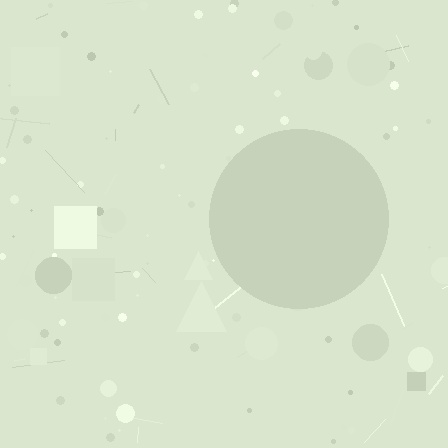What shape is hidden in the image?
A circle is hidden in the image.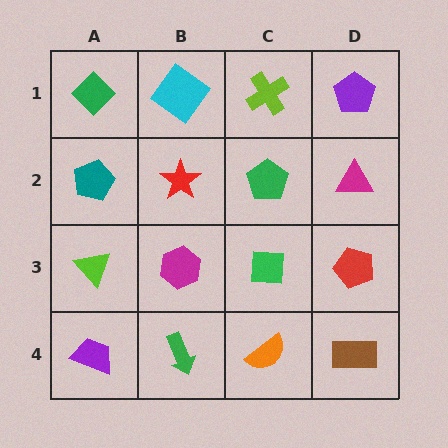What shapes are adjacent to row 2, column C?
A lime cross (row 1, column C), a green square (row 3, column C), a red star (row 2, column B), a magenta triangle (row 2, column D).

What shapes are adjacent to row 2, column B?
A cyan diamond (row 1, column B), a magenta hexagon (row 3, column B), a teal pentagon (row 2, column A), a green pentagon (row 2, column C).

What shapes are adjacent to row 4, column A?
A lime triangle (row 3, column A), a green arrow (row 4, column B).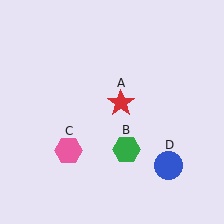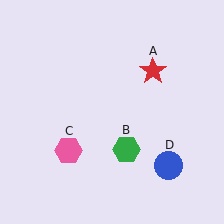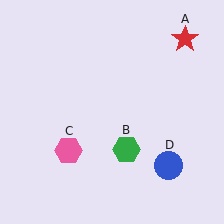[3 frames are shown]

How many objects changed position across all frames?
1 object changed position: red star (object A).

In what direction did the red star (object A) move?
The red star (object A) moved up and to the right.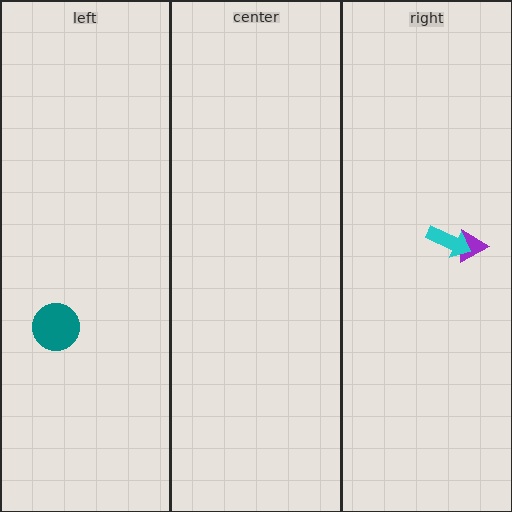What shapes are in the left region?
The teal circle.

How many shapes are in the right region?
2.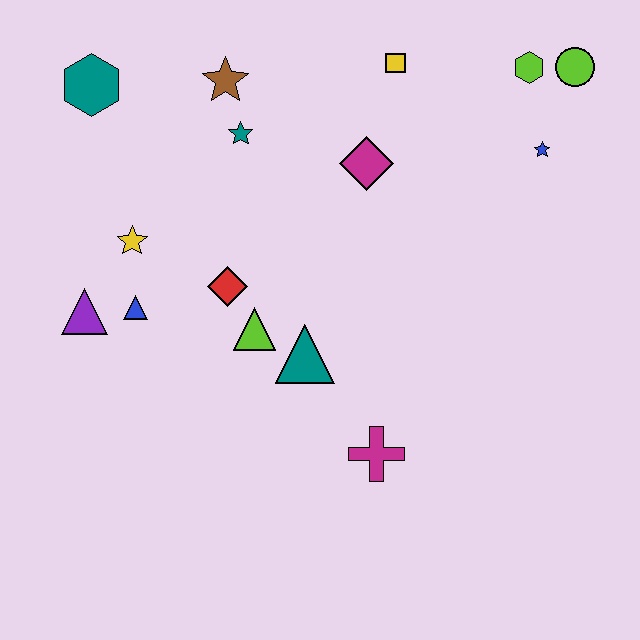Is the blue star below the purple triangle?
No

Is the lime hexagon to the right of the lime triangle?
Yes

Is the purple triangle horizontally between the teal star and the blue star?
No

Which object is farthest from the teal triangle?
The lime circle is farthest from the teal triangle.